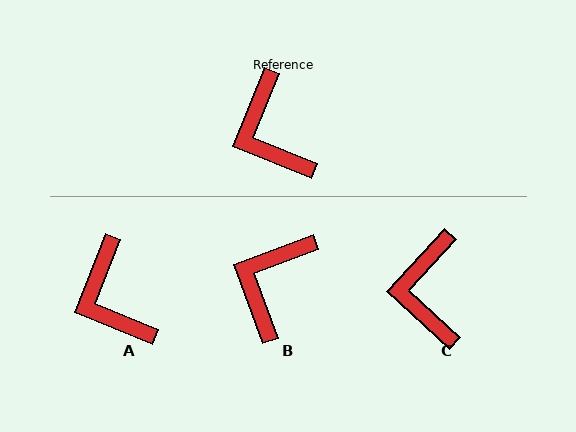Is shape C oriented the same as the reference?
No, it is off by about 21 degrees.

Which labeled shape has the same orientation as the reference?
A.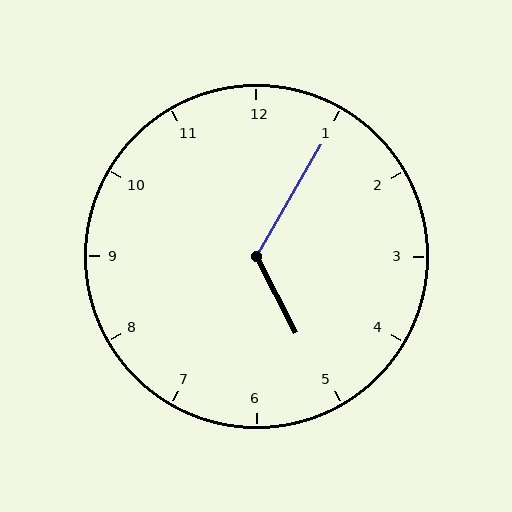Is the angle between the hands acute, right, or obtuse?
It is obtuse.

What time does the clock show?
5:05.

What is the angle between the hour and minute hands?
Approximately 122 degrees.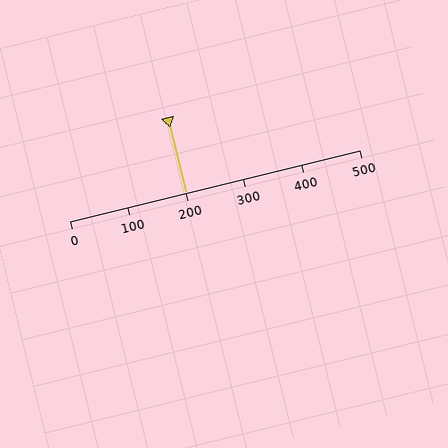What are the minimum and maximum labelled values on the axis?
The axis runs from 0 to 500.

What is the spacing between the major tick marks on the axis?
The major ticks are spaced 100 apart.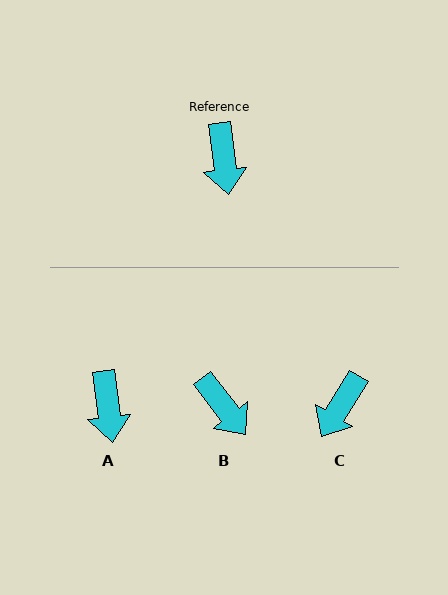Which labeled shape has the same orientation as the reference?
A.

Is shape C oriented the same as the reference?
No, it is off by about 39 degrees.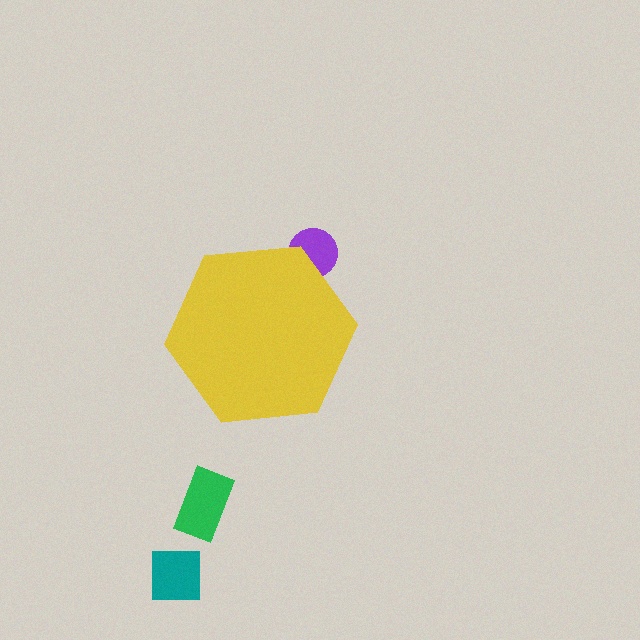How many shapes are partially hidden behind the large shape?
1 shape is partially hidden.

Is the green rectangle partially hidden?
No, the green rectangle is fully visible.